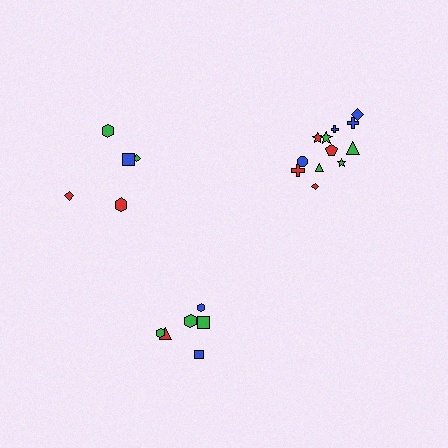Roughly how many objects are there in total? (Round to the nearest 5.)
Roughly 25 objects in total.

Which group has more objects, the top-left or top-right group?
The top-right group.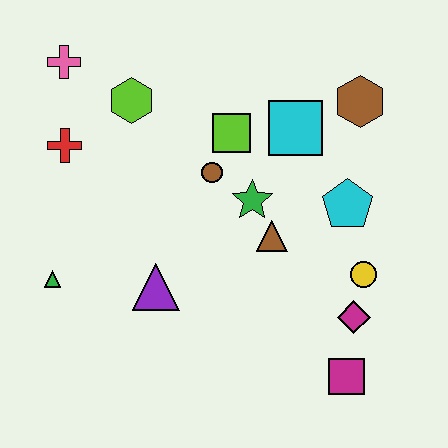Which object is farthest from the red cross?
The magenta square is farthest from the red cross.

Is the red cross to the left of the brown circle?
Yes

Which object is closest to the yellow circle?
The magenta diamond is closest to the yellow circle.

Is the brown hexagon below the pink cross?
Yes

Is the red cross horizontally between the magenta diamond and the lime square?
No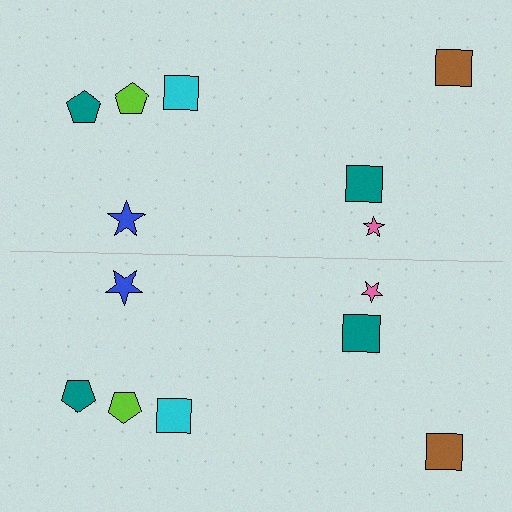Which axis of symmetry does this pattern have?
The pattern has a horizontal axis of symmetry running through the center of the image.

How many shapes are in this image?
There are 14 shapes in this image.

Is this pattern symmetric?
Yes, this pattern has bilateral (reflection) symmetry.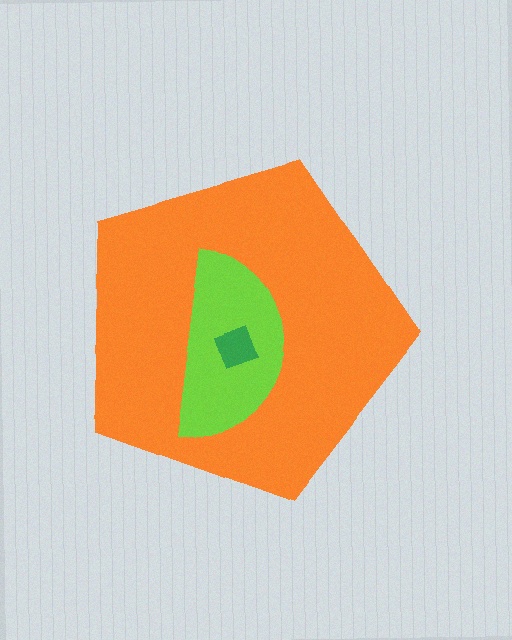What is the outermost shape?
The orange pentagon.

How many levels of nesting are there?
3.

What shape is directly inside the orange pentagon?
The lime semicircle.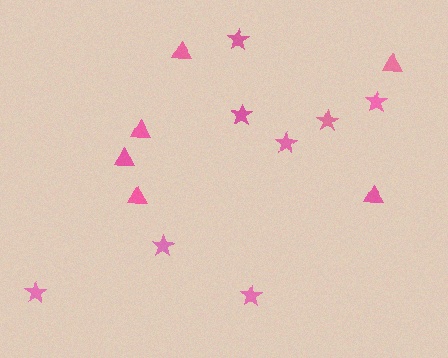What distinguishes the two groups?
There are 2 groups: one group of stars (8) and one group of triangles (6).